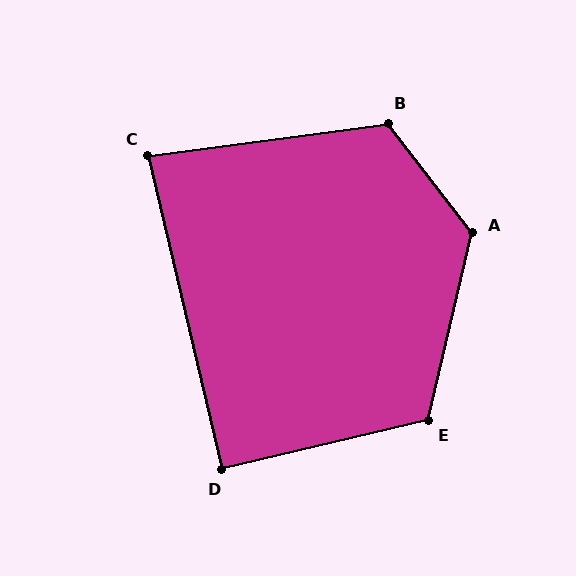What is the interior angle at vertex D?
Approximately 90 degrees (approximately right).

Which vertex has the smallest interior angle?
C, at approximately 84 degrees.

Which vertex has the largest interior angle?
A, at approximately 129 degrees.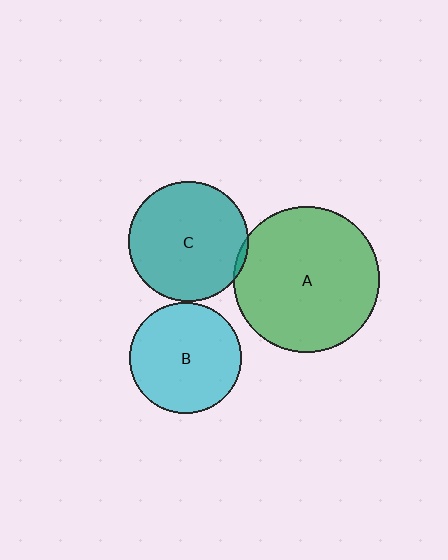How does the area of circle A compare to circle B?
Approximately 1.7 times.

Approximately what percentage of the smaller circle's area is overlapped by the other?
Approximately 5%.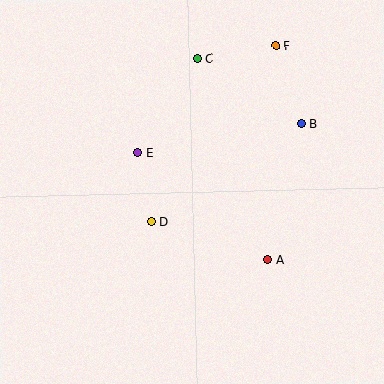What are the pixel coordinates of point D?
Point D is at (151, 222).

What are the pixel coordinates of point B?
Point B is at (301, 124).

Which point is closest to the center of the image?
Point D at (151, 222) is closest to the center.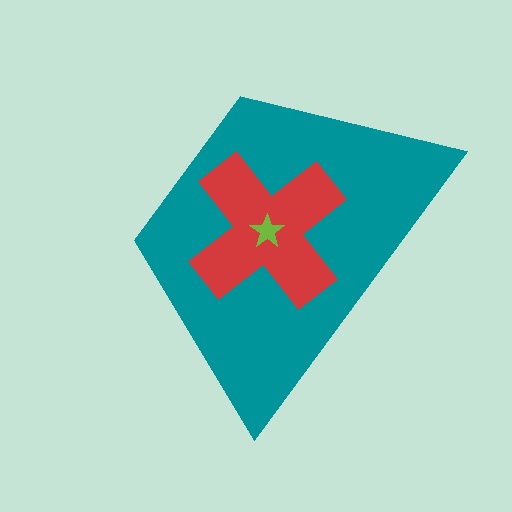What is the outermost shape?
The teal trapezoid.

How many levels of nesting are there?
3.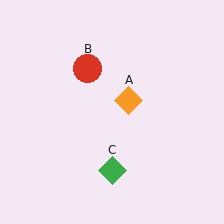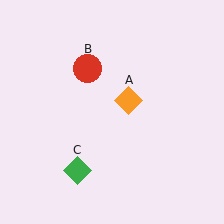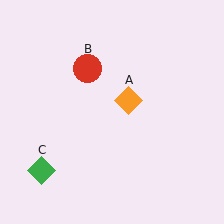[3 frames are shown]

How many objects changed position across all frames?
1 object changed position: green diamond (object C).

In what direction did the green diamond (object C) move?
The green diamond (object C) moved left.